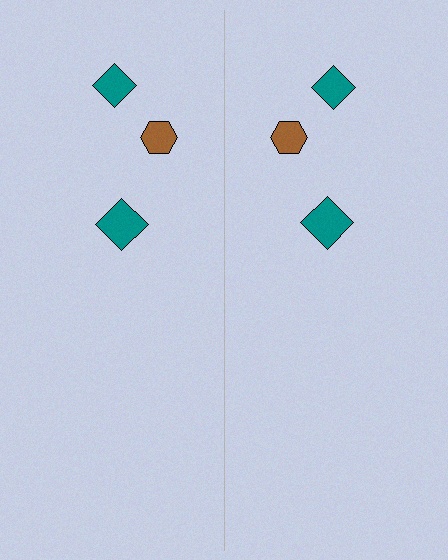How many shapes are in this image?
There are 6 shapes in this image.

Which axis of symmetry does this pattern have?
The pattern has a vertical axis of symmetry running through the center of the image.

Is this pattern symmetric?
Yes, this pattern has bilateral (reflection) symmetry.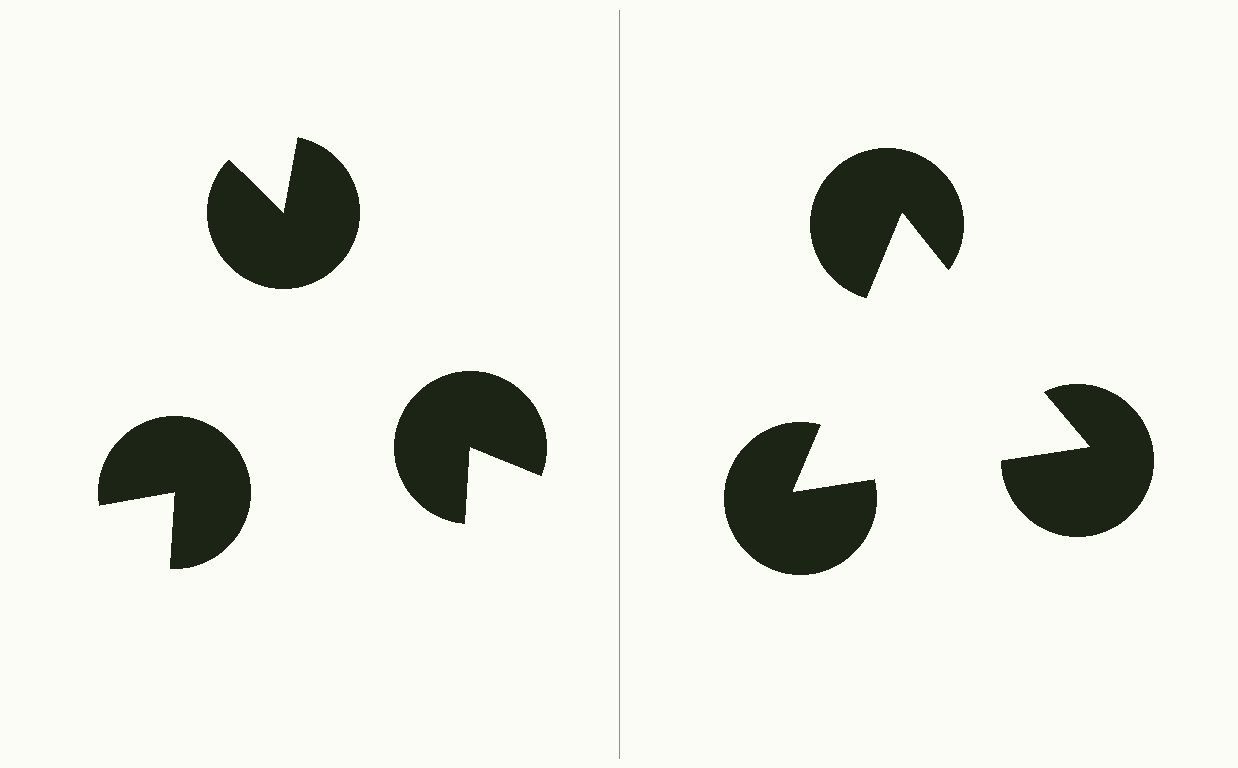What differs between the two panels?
The pac-man discs are positioned identically on both sides; only the wedge orientations differ. On the right they align to a triangle; on the left they are misaligned.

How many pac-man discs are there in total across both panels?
6 — 3 on each side.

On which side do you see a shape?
An illusory triangle appears on the right side. On the left side the wedge cuts are rotated, so no coherent shape forms.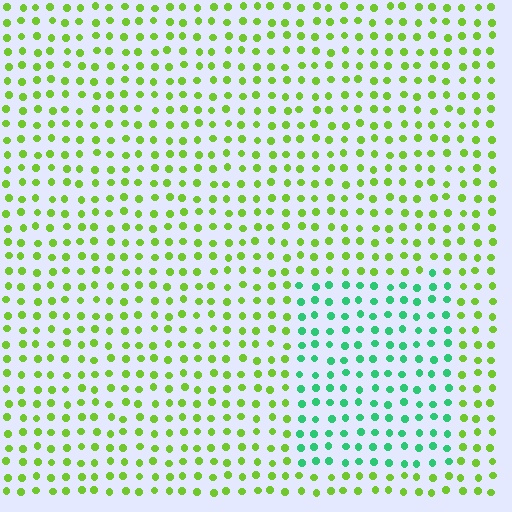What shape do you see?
I see a rectangle.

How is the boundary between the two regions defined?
The boundary is defined purely by a slight shift in hue (about 54 degrees). Spacing, size, and orientation are identical on both sides.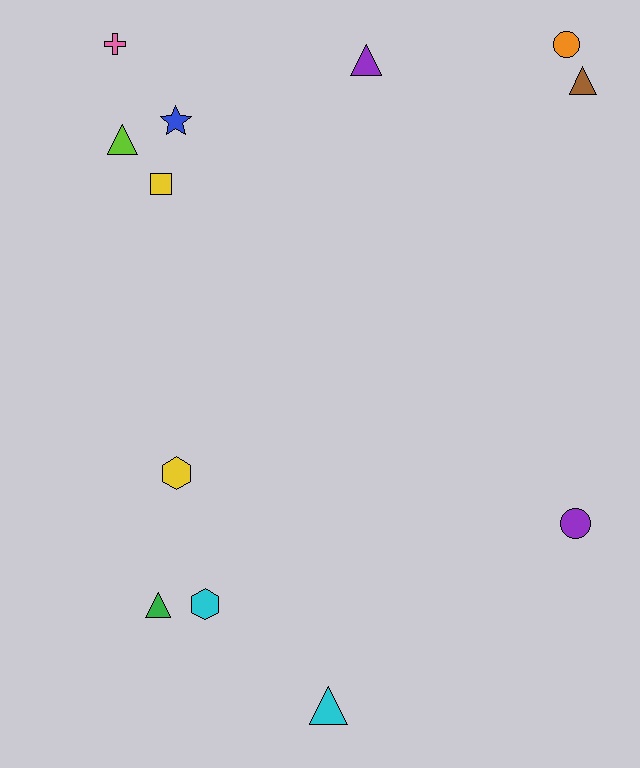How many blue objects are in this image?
There is 1 blue object.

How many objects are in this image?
There are 12 objects.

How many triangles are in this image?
There are 5 triangles.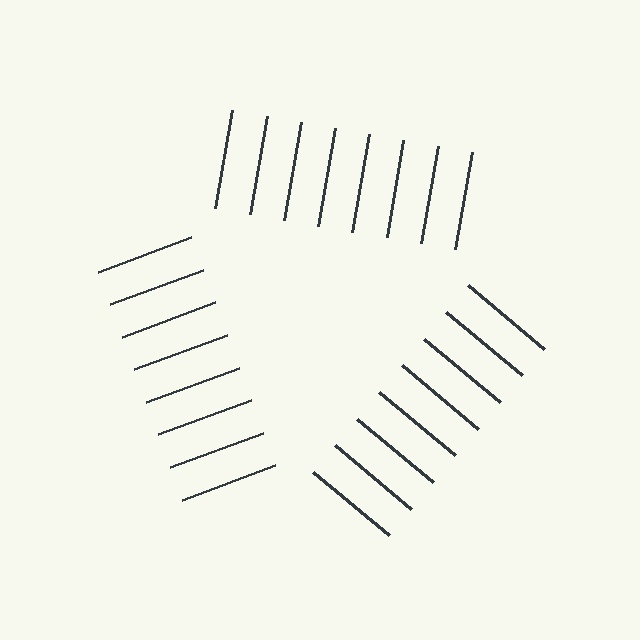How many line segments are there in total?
24 — 8 along each of the 3 edges.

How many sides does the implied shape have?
3 sides — the line-ends trace a triangle.